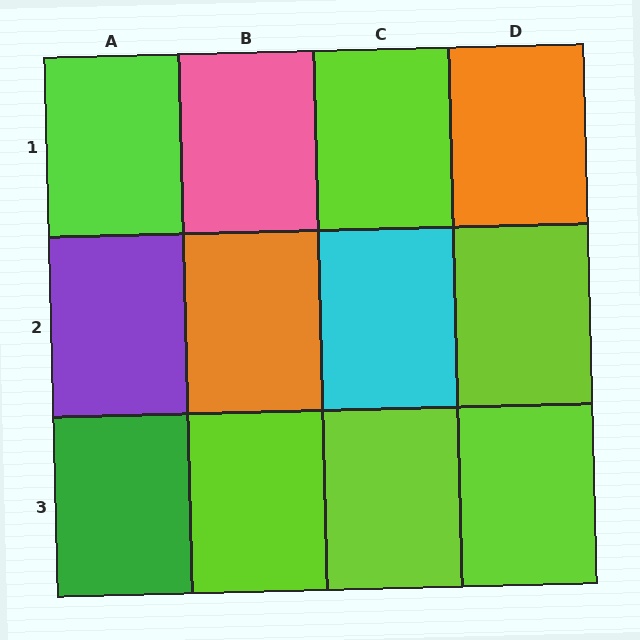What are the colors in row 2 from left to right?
Purple, orange, cyan, lime.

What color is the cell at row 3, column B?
Lime.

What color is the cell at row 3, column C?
Lime.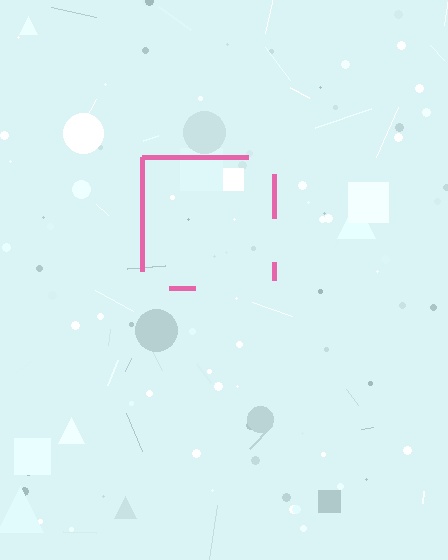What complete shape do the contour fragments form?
The contour fragments form a square.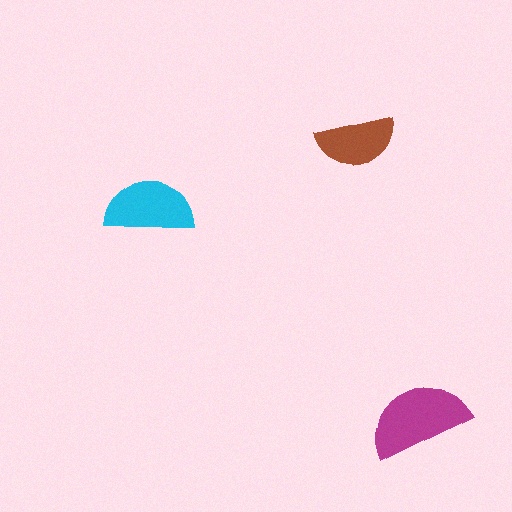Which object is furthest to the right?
The magenta semicircle is rightmost.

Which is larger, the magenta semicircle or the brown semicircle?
The magenta one.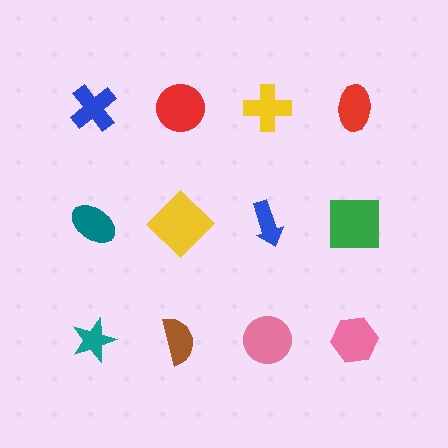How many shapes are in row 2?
4 shapes.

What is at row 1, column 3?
A yellow cross.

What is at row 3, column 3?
A pink circle.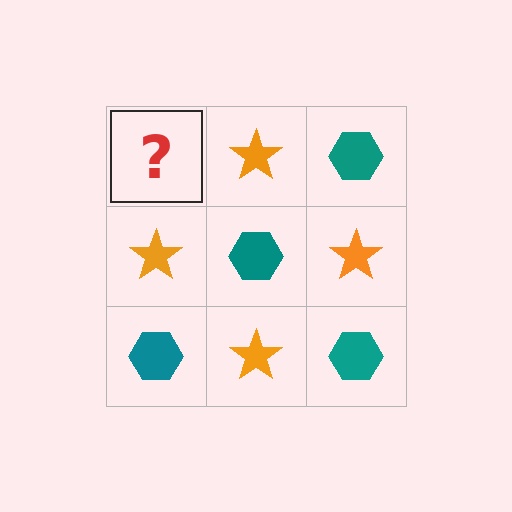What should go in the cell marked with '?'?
The missing cell should contain a teal hexagon.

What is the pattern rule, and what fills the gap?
The rule is that it alternates teal hexagon and orange star in a checkerboard pattern. The gap should be filled with a teal hexagon.